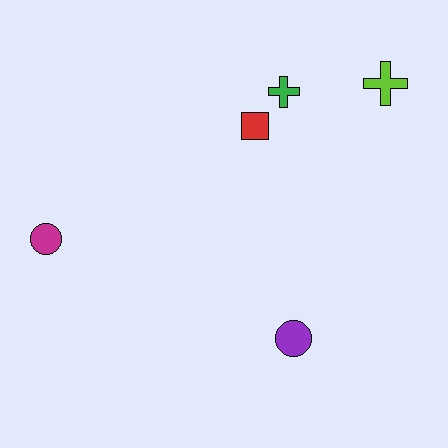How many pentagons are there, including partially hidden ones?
There are no pentagons.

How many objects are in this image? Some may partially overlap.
There are 5 objects.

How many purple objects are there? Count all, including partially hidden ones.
There is 1 purple object.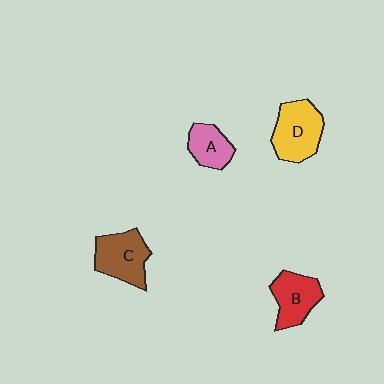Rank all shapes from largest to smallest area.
From largest to smallest: D (yellow), C (brown), B (red), A (pink).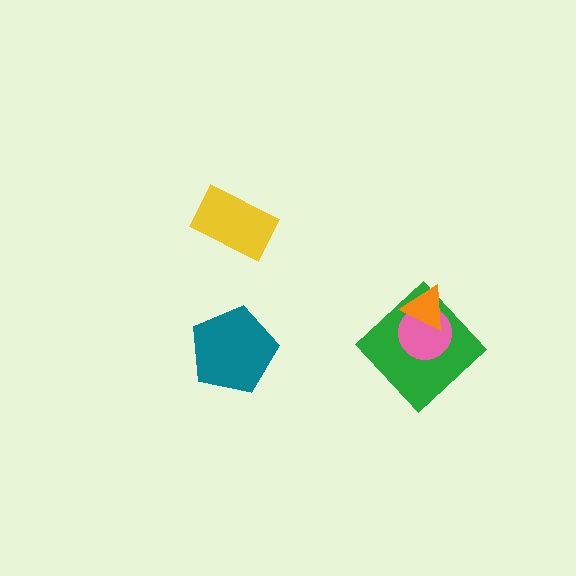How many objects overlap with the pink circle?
2 objects overlap with the pink circle.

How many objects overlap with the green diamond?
2 objects overlap with the green diamond.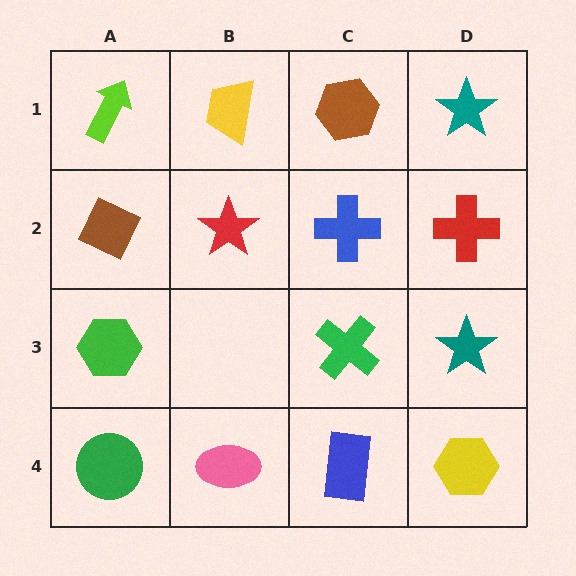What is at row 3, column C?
A green cross.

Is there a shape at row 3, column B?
No, that cell is empty.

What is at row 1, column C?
A brown hexagon.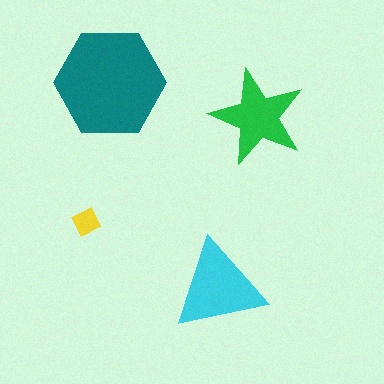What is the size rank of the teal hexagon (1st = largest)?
1st.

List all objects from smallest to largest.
The yellow diamond, the green star, the cyan triangle, the teal hexagon.